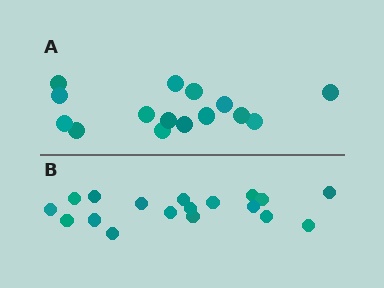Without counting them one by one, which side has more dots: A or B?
Region B (the bottom region) has more dots.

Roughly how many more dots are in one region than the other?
Region B has just a few more — roughly 2 or 3 more dots than region A.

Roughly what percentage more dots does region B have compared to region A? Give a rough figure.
About 20% more.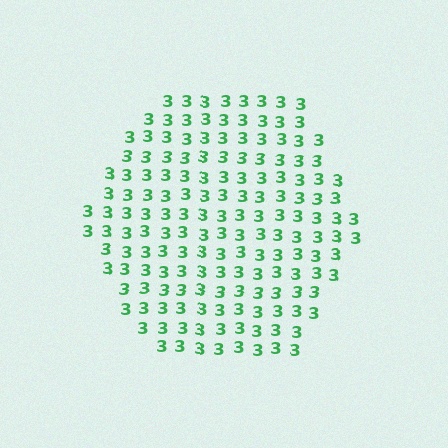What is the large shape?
The large shape is a hexagon.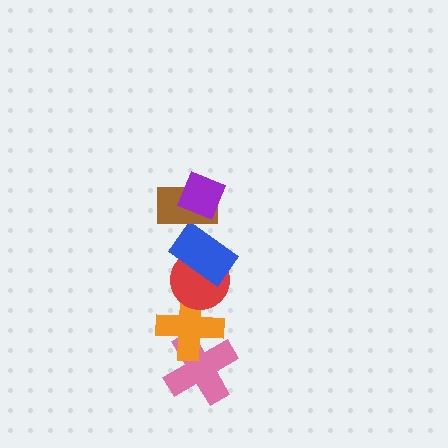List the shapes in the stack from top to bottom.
From top to bottom: the purple diamond, the brown rectangle, the blue rectangle, the red circle, the orange cross, the pink cross.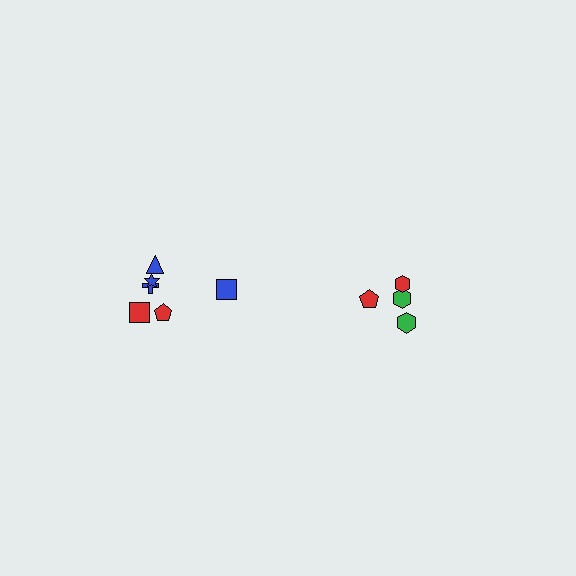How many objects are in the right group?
There are 4 objects.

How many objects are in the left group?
There are 6 objects.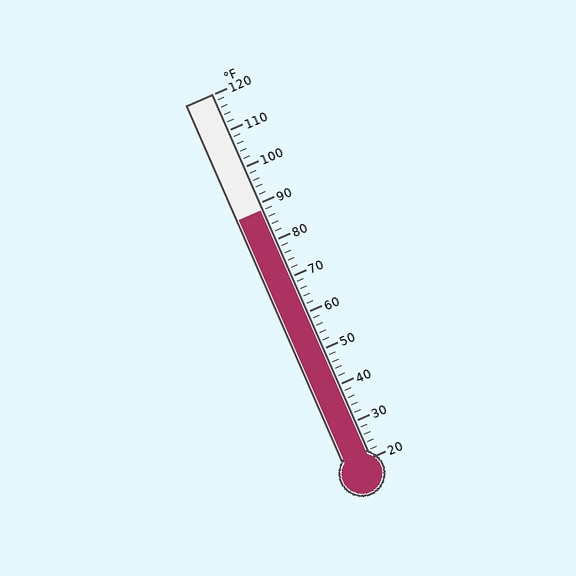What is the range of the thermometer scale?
The thermometer scale ranges from 20°F to 120°F.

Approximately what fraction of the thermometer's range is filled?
The thermometer is filled to approximately 70% of its range.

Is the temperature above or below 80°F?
The temperature is above 80°F.